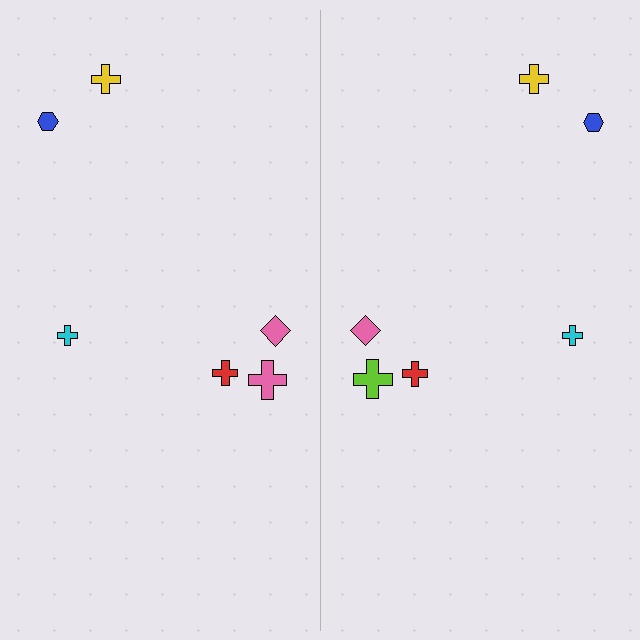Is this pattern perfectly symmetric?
No, the pattern is not perfectly symmetric. The lime cross on the right side breaks the symmetry — its mirror counterpart is pink.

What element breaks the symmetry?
The lime cross on the right side breaks the symmetry — its mirror counterpart is pink.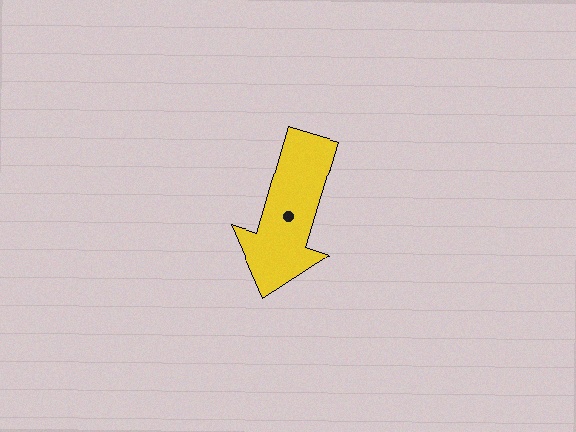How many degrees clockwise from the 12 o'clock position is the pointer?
Approximately 197 degrees.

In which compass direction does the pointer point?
South.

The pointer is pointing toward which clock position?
Roughly 7 o'clock.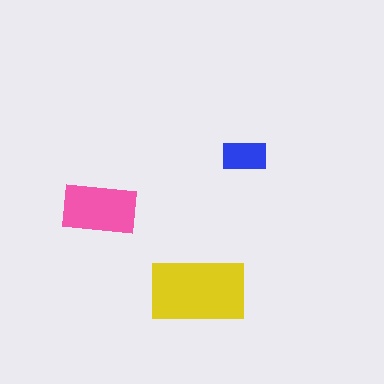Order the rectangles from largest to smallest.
the yellow one, the pink one, the blue one.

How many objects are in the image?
There are 3 objects in the image.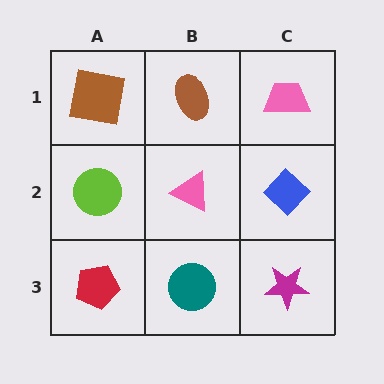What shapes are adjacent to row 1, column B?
A pink triangle (row 2, column B), a brown square (row 1, column A), a pink trapezoid (row 1, column C).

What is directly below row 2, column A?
A red pentagon.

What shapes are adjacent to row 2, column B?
A brown ellipse (row 1, column B), a teal circle (row 3, column B), a lime circle (row 2, column A), a blue diamond (row 2, column C).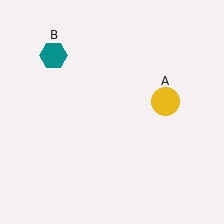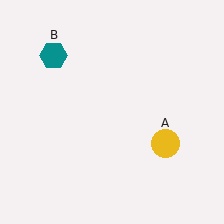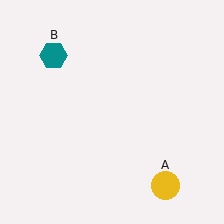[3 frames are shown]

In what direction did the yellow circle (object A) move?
The yellow circle (object A) moved down.